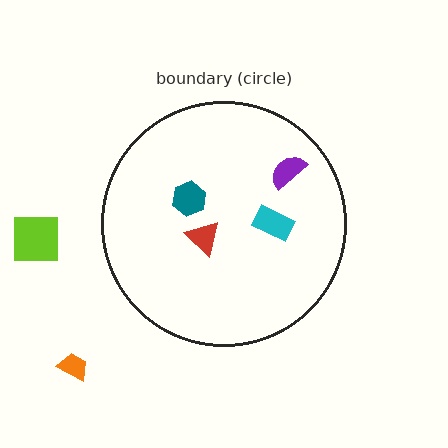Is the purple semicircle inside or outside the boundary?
Inside.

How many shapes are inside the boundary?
4 inside, 2 outside.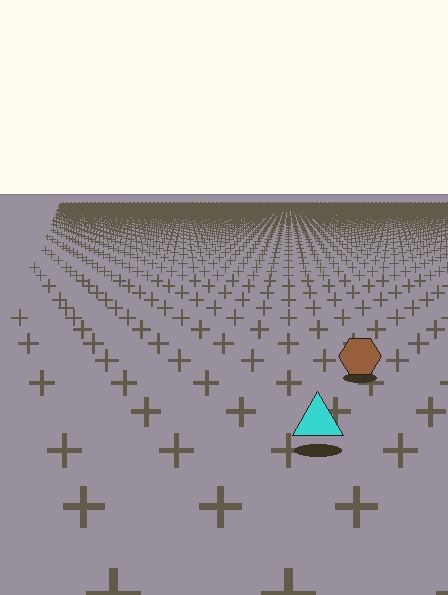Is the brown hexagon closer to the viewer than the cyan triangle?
No. The cyan triangle is closer — you can tell from the texture gradient: the ground texture is coarser near it.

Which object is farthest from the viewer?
The brown hexagon is farthest from the viewer. It appears smaller and the ground texture around it is denser.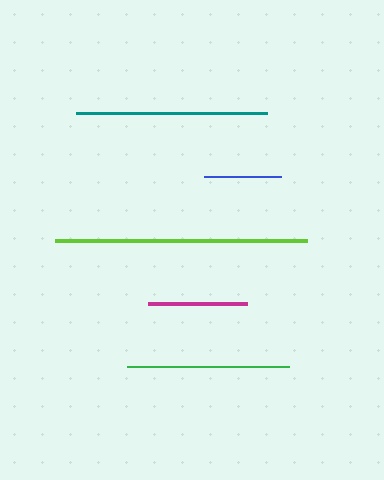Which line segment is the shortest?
The blue line is the shortest at approximately 77 pixels.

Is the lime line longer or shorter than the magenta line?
The lime line is longer than the magenta line.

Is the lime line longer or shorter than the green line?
The lime line is longer than the green line.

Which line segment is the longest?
The lime line is the longest at approximately 252 pixels.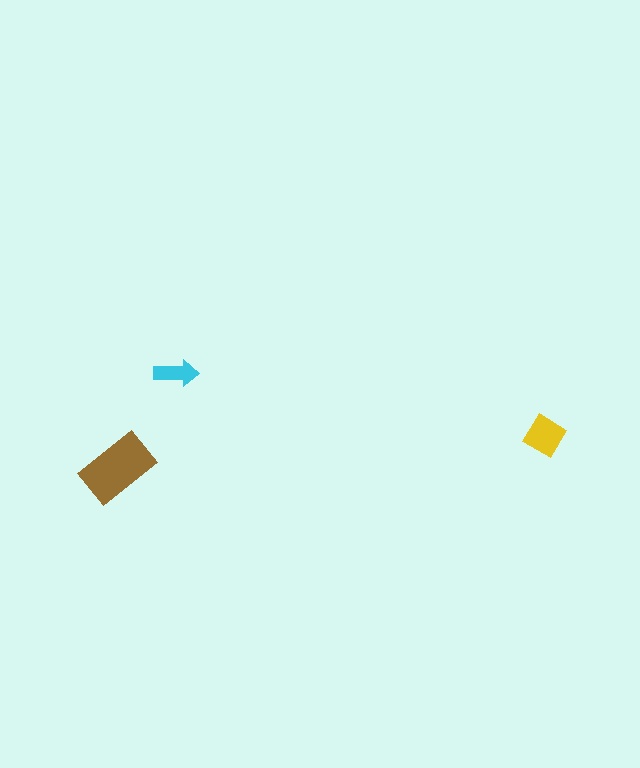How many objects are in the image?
There are 3 objects in the image.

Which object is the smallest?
The cyan arrow.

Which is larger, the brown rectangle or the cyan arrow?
The brown rectangle.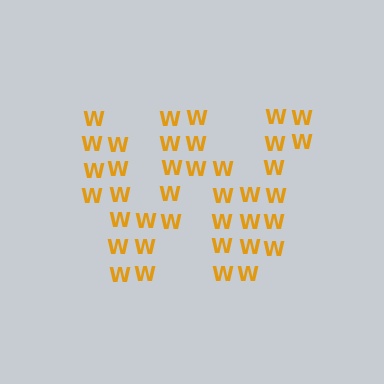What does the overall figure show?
The overall figure shows the letter W.